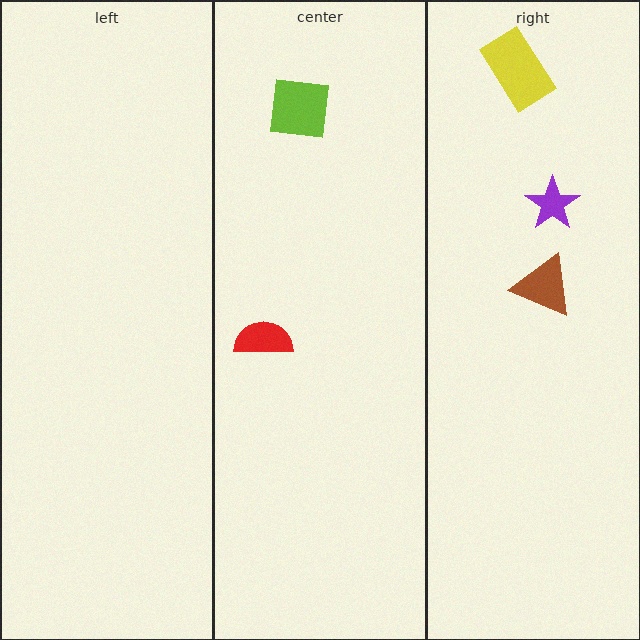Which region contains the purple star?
The right region.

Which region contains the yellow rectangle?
The right region.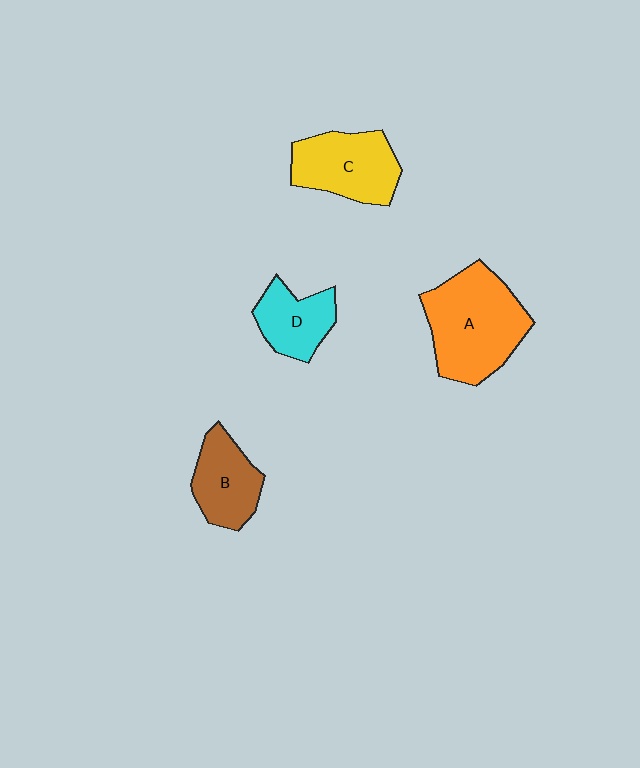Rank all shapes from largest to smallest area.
From largest to smallest: A (orange), C (yellow), B (brown), D (cyan).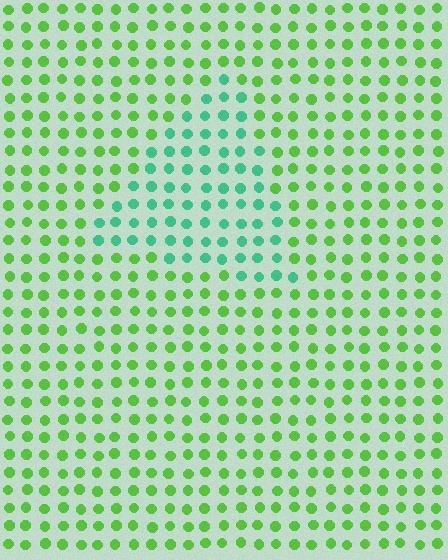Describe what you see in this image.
The image is filled with small lime elements in a uniform arrangement. A triangle-shaped region is visible where the elements are tinted to a slightly different hue, forming a subtle color boundary.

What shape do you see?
I see a triangle.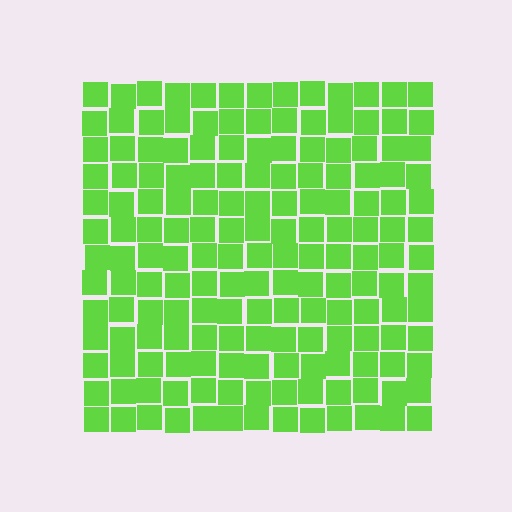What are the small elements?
The small elements are squares.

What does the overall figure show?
The overall figure shows a square.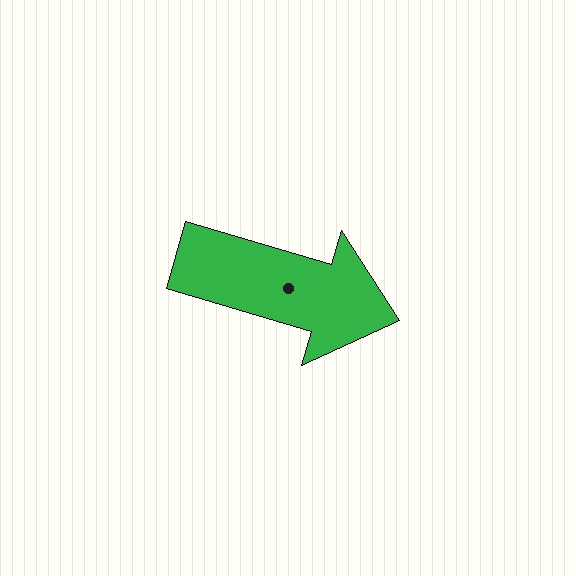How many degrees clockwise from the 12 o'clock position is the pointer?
Approximately 106 degrees.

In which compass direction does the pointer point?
East.